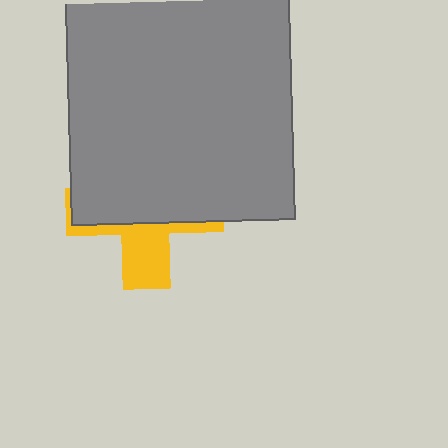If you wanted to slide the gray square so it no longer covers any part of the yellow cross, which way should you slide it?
Slide it up — that is the most direct way to separate the two shapes.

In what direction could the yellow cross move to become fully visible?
The yellow cross could move down. That would shift it out from behind the gray square entirely.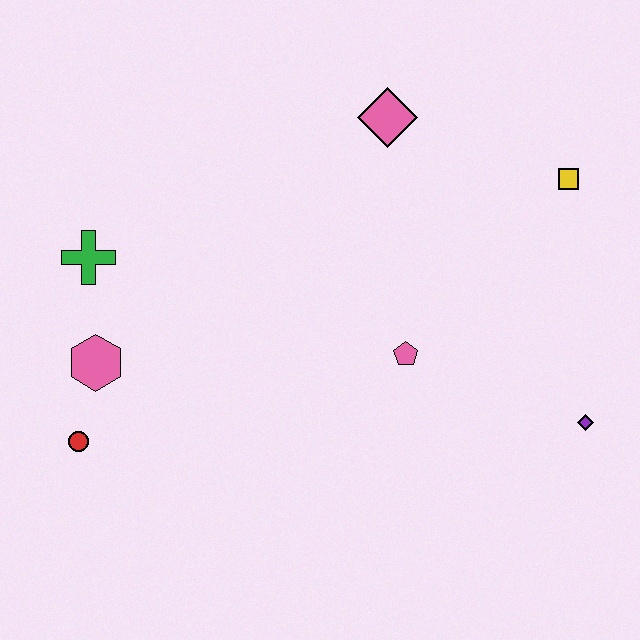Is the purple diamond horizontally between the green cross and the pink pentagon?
No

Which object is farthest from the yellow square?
The red circle is farthest from the yellow square.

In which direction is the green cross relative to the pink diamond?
The green cross is to the left of the pink diamond.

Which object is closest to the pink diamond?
The yellow square is closest to the pink diamond.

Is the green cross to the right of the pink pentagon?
No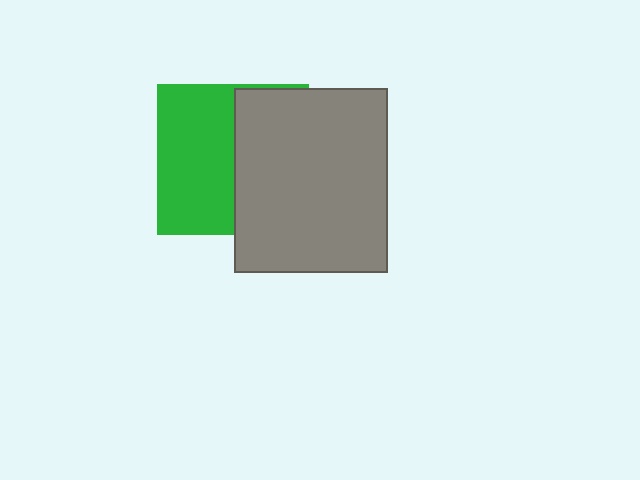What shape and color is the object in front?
The object in front is a gray rectangle.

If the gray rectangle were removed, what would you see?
You would see the complete green square.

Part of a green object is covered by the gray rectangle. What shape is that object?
It is a square.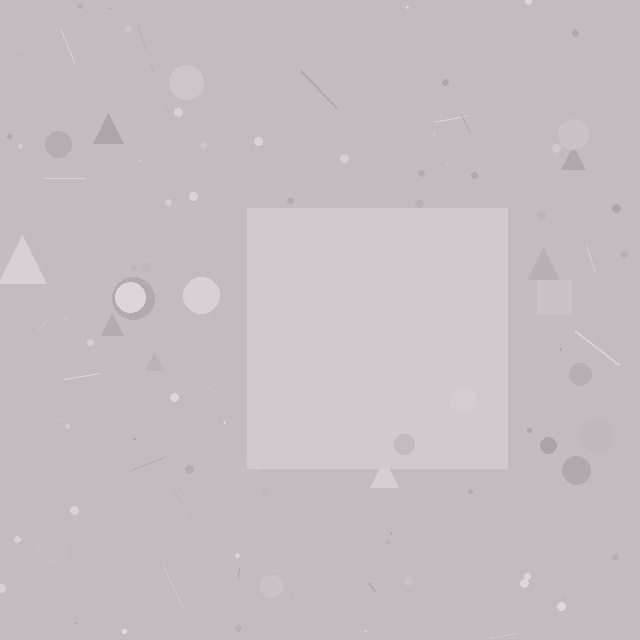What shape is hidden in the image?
A square is hidden in the image.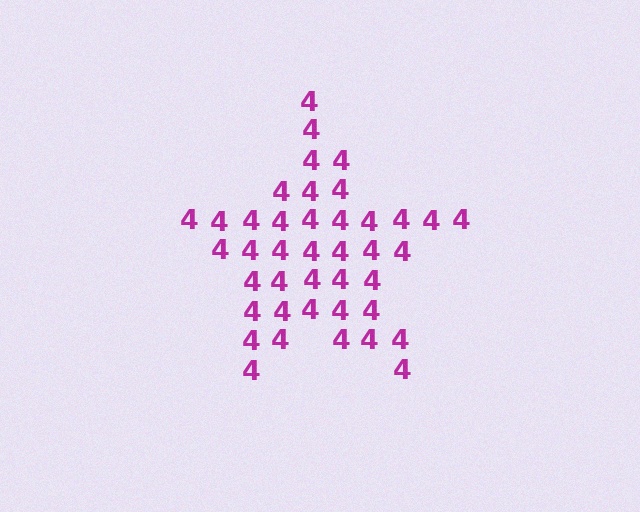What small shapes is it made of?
It is made of small digit 4's.